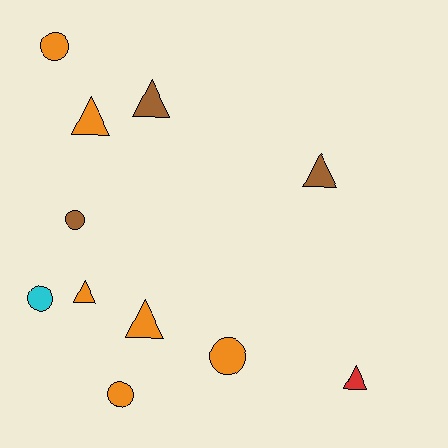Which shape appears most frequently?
Triangle, with 6 objects.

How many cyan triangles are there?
There are no cyan triangles.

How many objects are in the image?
There are 11 objects.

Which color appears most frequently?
Orange, with 6 objects.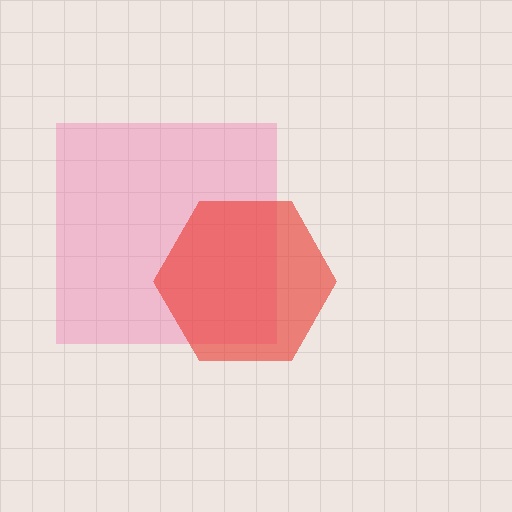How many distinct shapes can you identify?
There are 2 distinct shapes: a pink square, a red hexagon.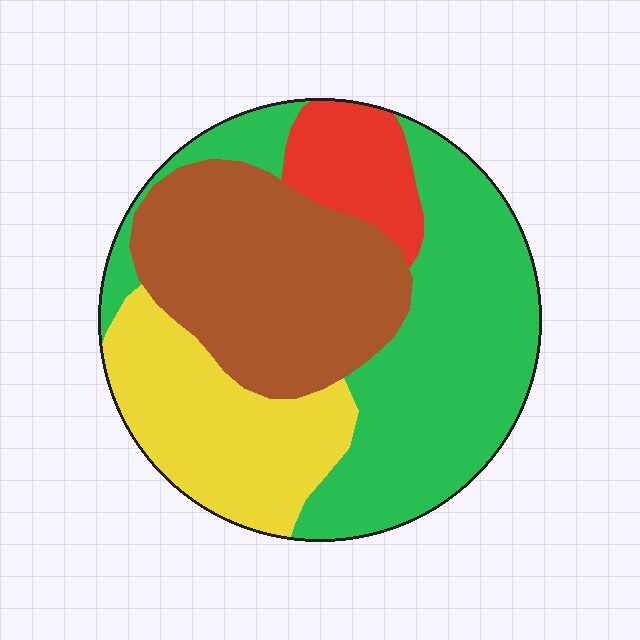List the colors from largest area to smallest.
From largest to smallest: green, brown, yellow, red.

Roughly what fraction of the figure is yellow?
Yellow takes up less than a quarter of the figure.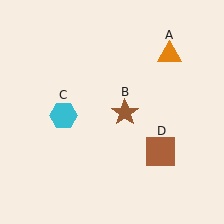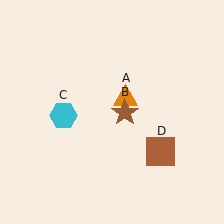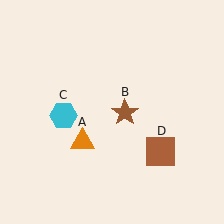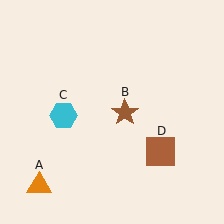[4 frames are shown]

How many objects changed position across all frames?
1 object changed position: orange triangle (object A).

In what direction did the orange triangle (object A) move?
The orange triangle (object A) moved down and to the left.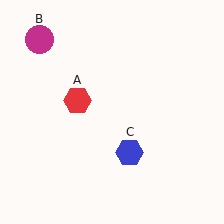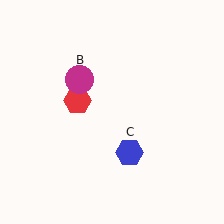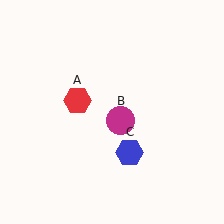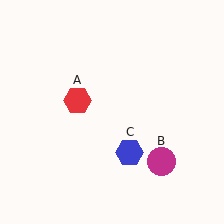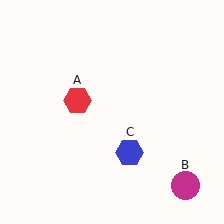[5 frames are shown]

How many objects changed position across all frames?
1 object changed position: magenta circle (object B).